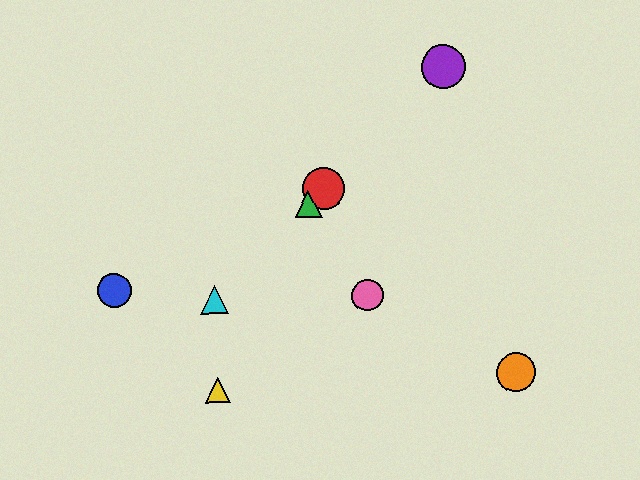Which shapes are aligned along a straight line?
The red circle, the green triangle, the purple circle, the cyan triangle are aligned along a straight line.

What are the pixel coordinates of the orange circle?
The orange circle is at (516, 372).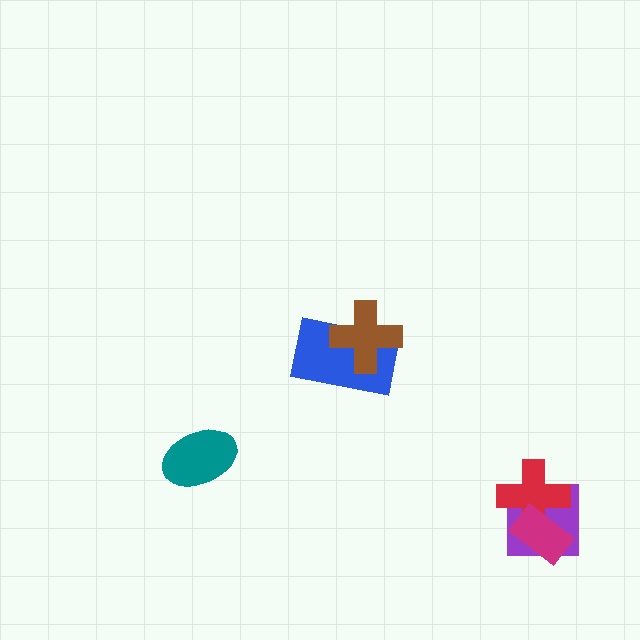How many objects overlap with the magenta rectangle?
2 objects overlap with the magenta rectangle.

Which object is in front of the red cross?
The magenta rectangle is in front of the red cross.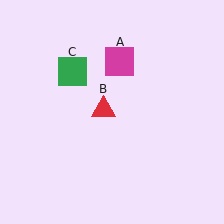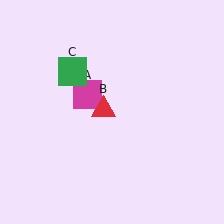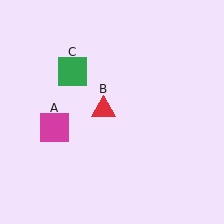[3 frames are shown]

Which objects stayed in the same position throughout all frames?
Red triangle (object B) and green square (object C) remained stationary.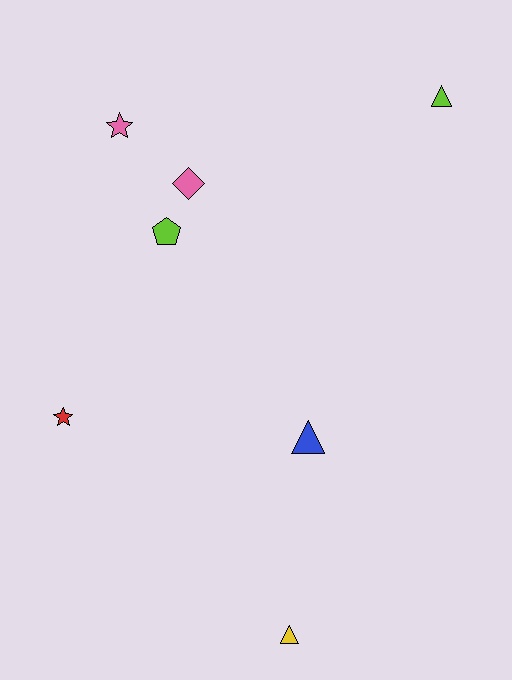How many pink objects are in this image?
There are 2 pink objects.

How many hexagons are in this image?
There are no hexagons.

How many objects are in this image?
There are 7 objects.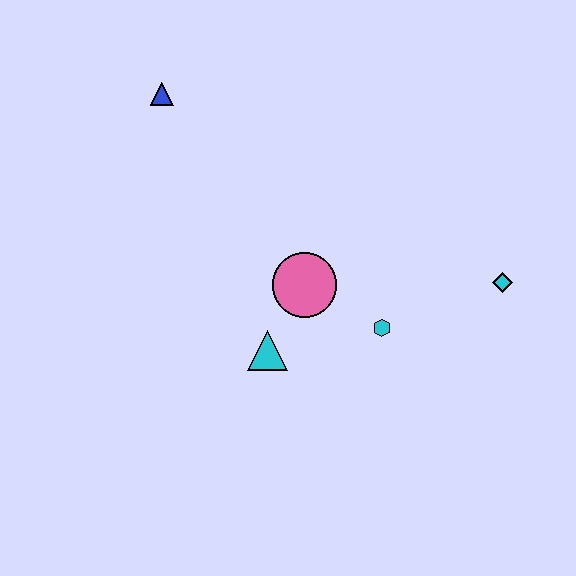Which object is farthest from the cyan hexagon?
The blue triangle is farthest from the cyan hexagon.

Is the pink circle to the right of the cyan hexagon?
No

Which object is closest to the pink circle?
The cyan triangle is closest to the pink circle.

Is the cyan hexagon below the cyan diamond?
Yes